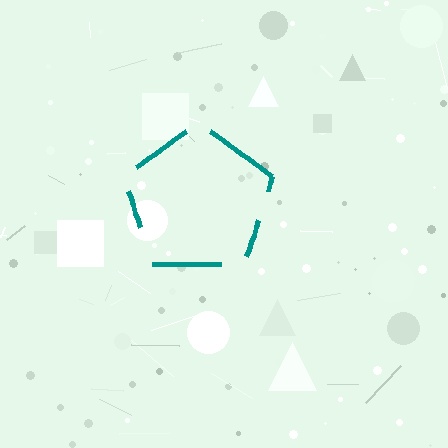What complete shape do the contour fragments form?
The contour fragments form a pentagon.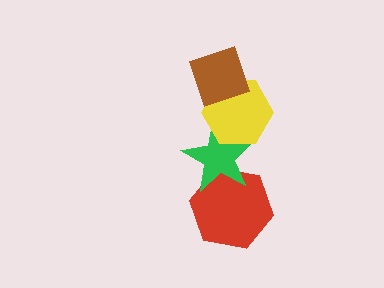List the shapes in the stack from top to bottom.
From top to bottom: the brown diamond, the yellow hexagon, the green star, the red hexagon.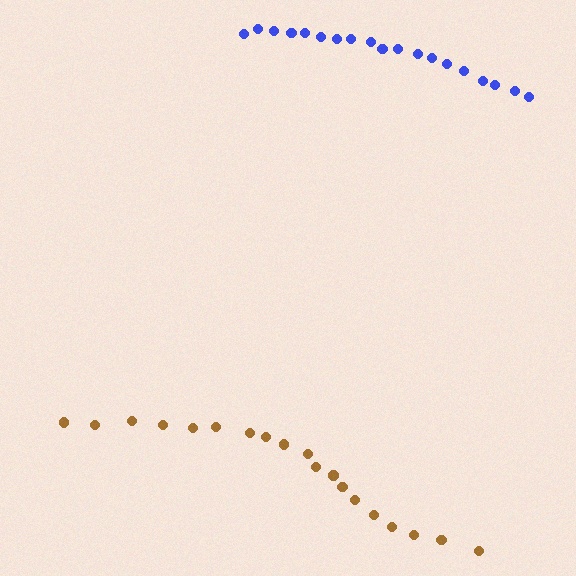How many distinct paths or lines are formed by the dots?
There are 2 distinct paths.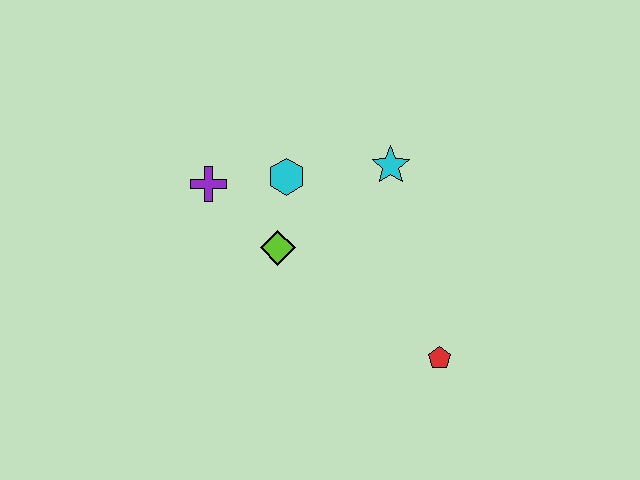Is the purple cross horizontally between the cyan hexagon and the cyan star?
No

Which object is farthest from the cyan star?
The red pentagon is farthest from the cyan star.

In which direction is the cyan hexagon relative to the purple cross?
The cyan hexagon is to the right of the purple cross.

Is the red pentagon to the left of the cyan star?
No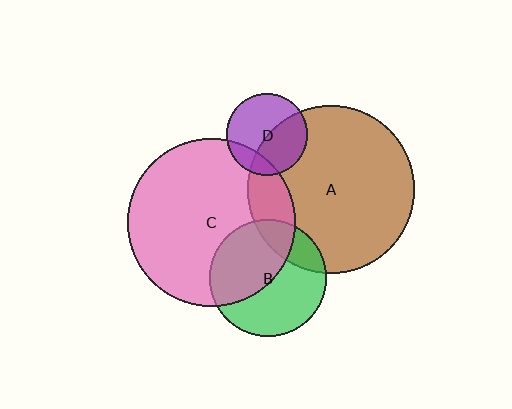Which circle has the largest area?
Circle C (pink).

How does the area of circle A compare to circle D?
Approximately 4.2 times.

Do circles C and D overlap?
Yes.